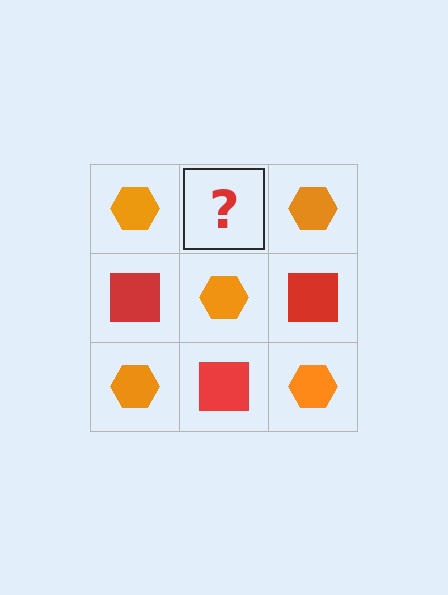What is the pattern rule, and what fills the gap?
The rule is that it alternates orange hexagon and red square in a checkerboard pattern. The gap should be filled with a red square.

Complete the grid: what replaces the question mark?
The question mark should be replaced with a red square.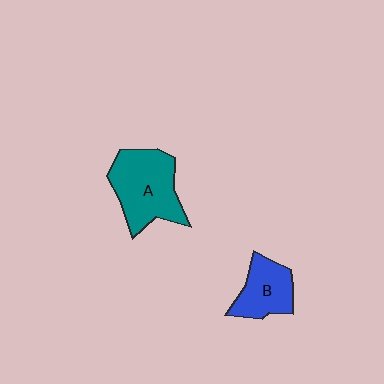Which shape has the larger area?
Shape A (teal).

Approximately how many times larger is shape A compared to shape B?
Approximately 1.6 times.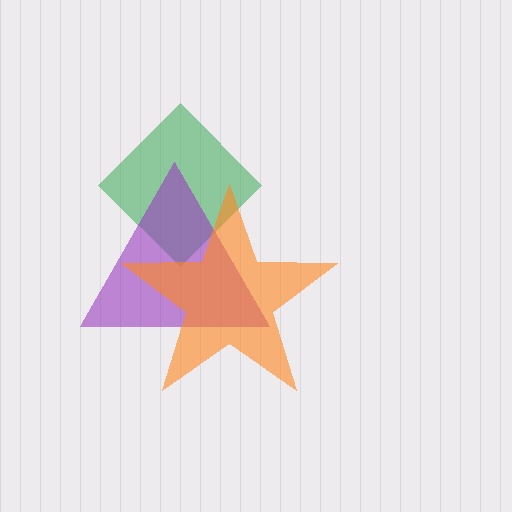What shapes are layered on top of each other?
The layered shapes are: a green diamond, a purple triangle, an orange star.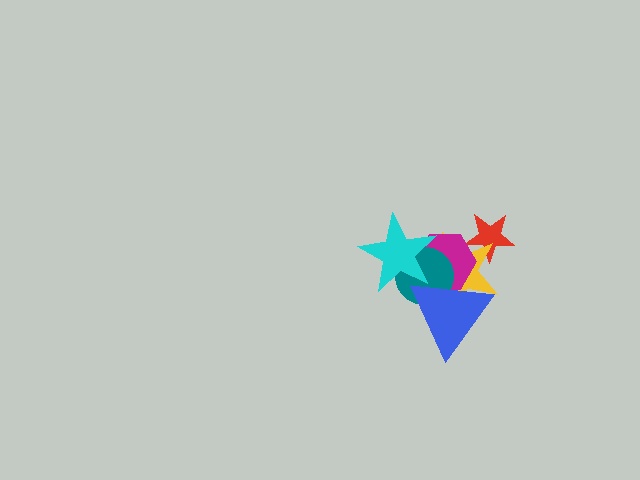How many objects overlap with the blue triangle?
4 objects overlap with the blue triangle.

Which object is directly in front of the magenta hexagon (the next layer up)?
The teal circle is directly in front of the magenta hexagon.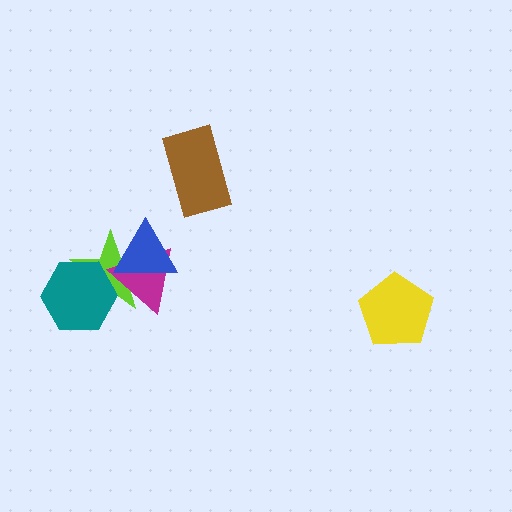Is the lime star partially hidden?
Yes, it is partially covered by another shape.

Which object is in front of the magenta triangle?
The blue triangle is in front of the magenta triangle.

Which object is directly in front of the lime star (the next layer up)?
The teal hexagon is directly in front of the lime star.